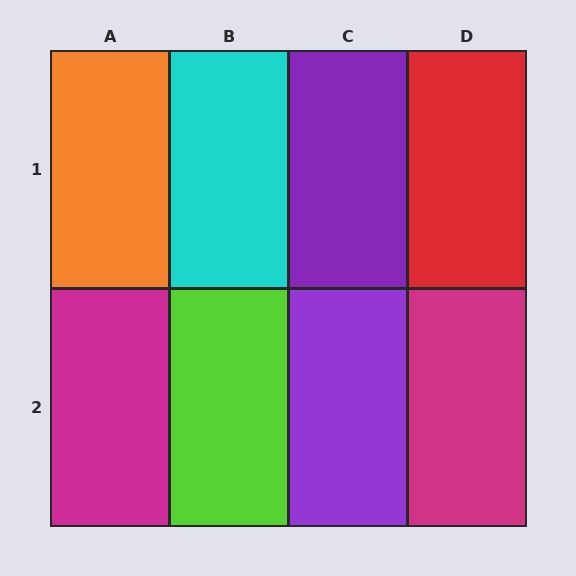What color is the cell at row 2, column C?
Purple.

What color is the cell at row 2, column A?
Magenta.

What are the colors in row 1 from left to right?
Orange, cyan, purple, red.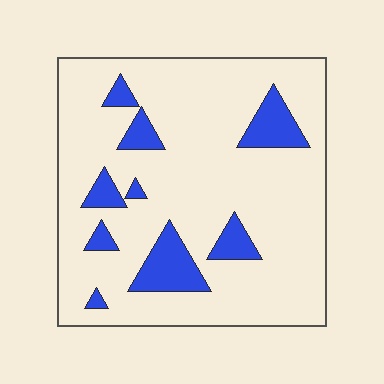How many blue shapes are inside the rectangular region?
9.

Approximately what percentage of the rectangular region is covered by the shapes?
Approximately 15%.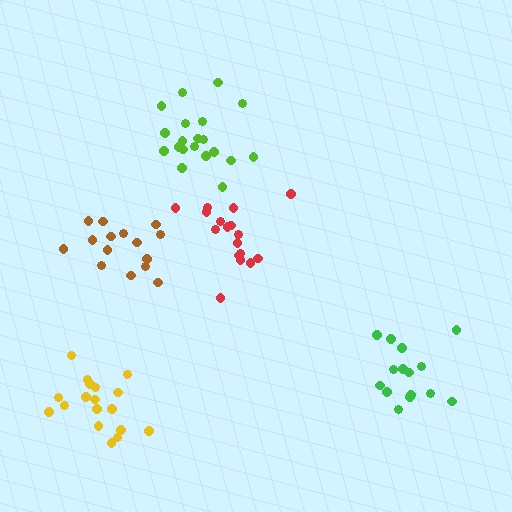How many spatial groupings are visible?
There are 5 spatial groupings.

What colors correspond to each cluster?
The clusters are colored: green, brown, lime, red, yellow.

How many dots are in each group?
Group 1: 15 dots, Group 2: 15 dots, Group 3: 20 dots, Group 4: 17 dots, Group 5: 18 dots (85 total).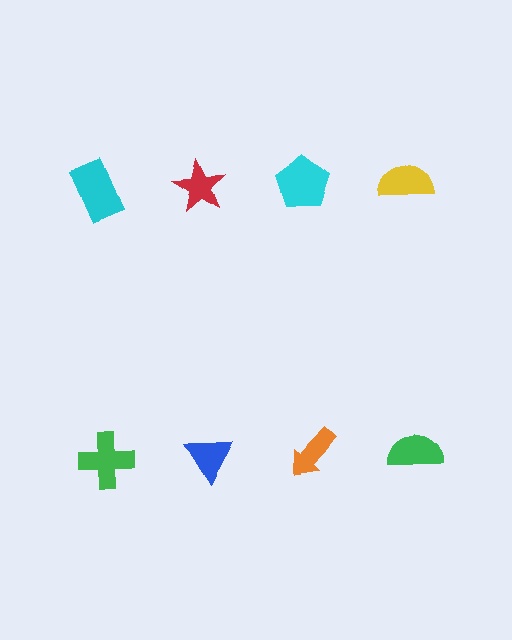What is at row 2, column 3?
An orange arrow.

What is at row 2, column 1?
A green cross.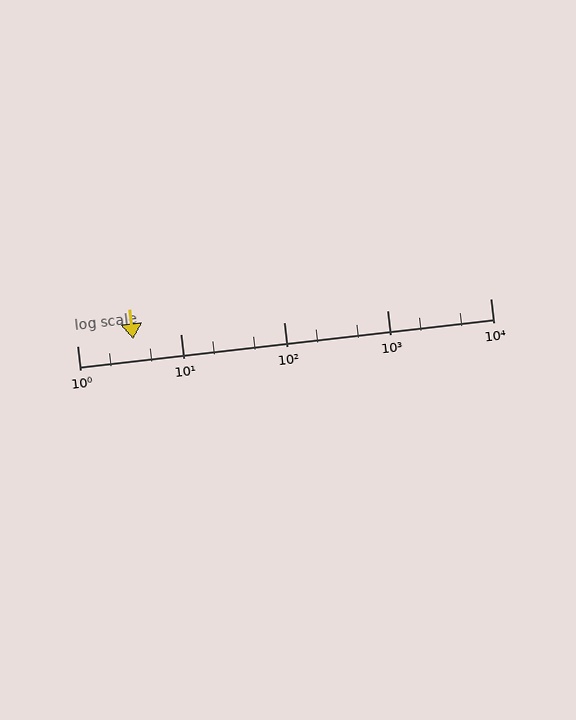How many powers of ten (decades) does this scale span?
The scale spans 4 decades, from 1 to 10000.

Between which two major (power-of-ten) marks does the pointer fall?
The pointer is between 1 and 10.